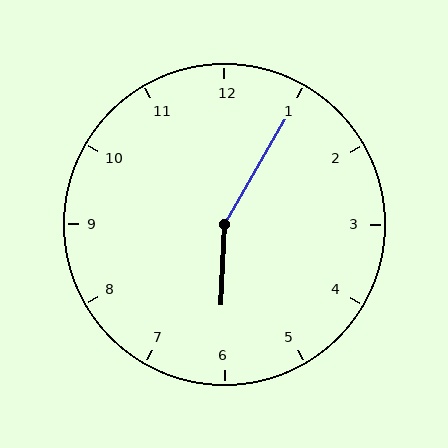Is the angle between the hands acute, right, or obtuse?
It is obtuse.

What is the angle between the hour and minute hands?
Approximately 152 degrees.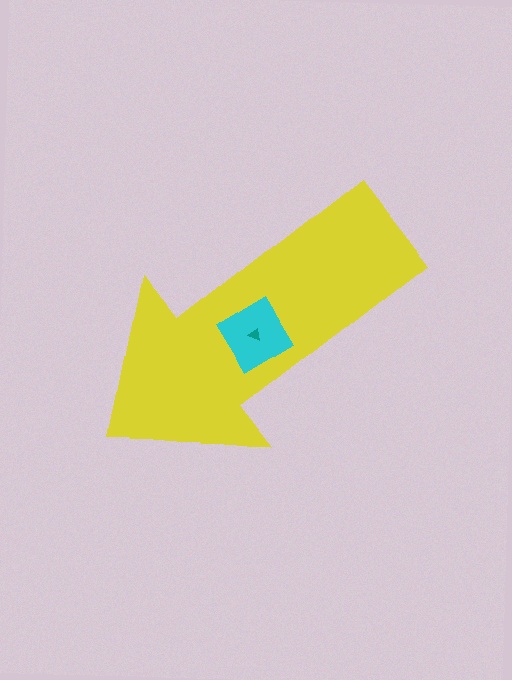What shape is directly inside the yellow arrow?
The cyan diamond.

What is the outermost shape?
The yellow arrow.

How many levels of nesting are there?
3.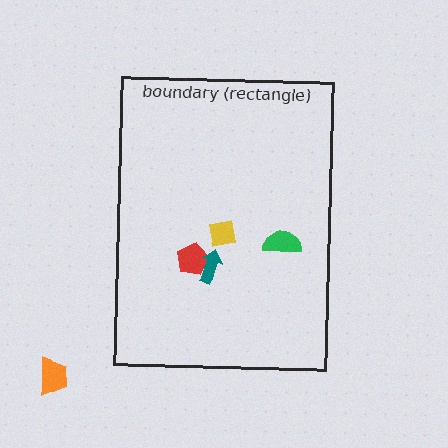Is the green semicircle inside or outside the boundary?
Inside.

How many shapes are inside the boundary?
4 inside, 1 outside.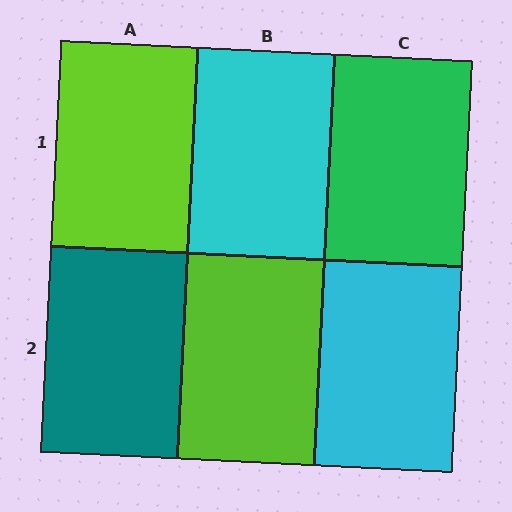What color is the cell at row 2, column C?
Cyan.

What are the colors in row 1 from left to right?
Lime, cyan, green.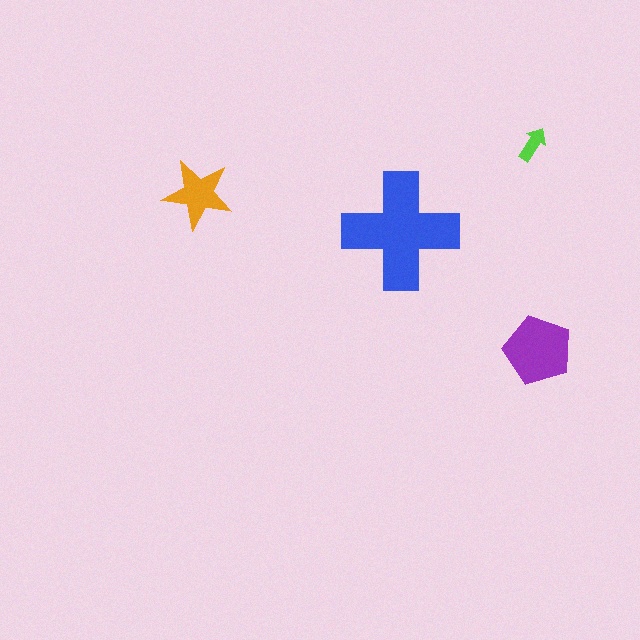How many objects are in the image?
There are 4 objects in the image.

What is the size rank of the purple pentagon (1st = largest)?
2nd.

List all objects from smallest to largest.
The lime arrow, the orange star, the purple pentagon, the blue cross.